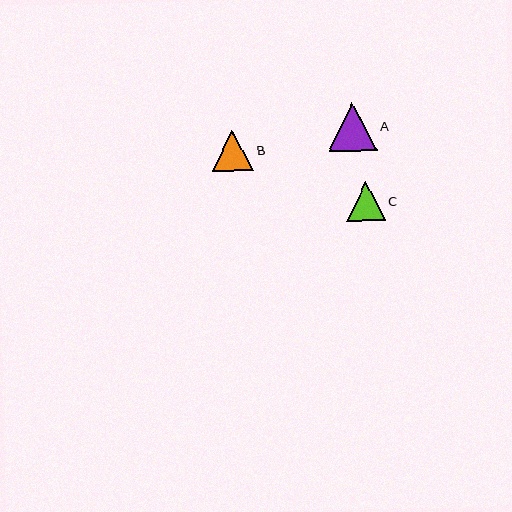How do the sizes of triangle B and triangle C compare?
Triangle B and triangle C are approximately the same size.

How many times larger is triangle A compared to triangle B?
Triangle A is approximately 1.2 times the size of triangle B.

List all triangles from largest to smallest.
From largest to smallest: A, B, C.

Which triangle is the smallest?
Triangle C is the smallest with a size of approximately 39 pixels.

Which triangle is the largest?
Triangle A is the largest with a size of approximately 49 pixels.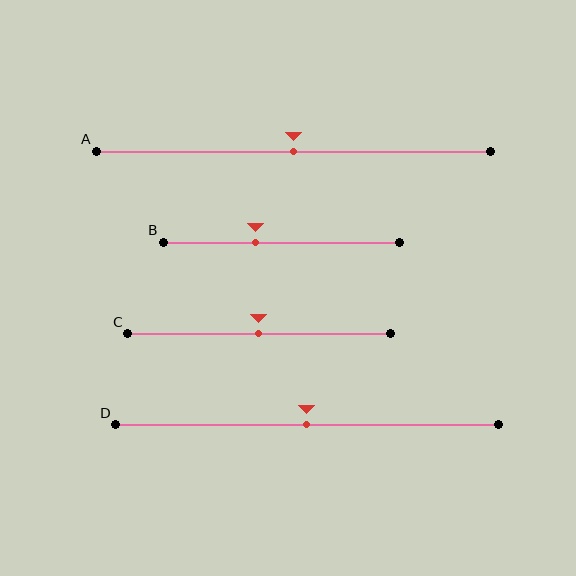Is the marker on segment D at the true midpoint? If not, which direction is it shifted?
Yes, the marker on segment D is at the true midpoint.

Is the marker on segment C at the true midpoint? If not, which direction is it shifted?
Yes, the marker on segment C is at the true midpoint.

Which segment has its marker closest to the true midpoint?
Segment A has its marker closest to the true midpoint.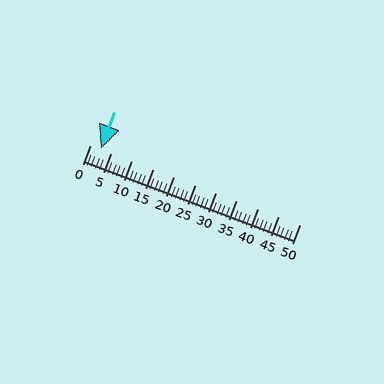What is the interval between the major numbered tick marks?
The major tick marks are spaced 5 units apart.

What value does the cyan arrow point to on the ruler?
The cyan arrow points to approximately 3.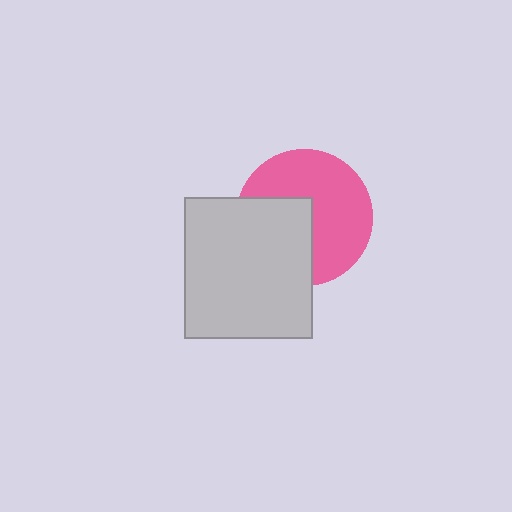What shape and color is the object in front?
The object in front is a light gray rectangle.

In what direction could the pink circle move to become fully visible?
The pink circle could move toward the upper-right. That would shift it out from behind the light gray rectangle entirely.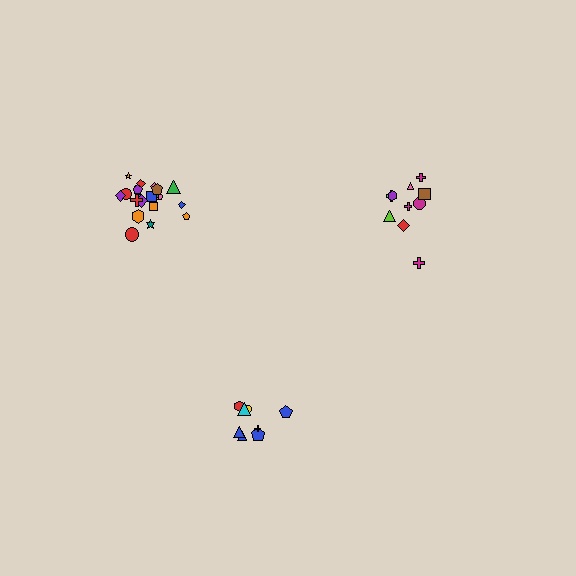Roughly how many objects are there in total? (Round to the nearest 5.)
Roughly 40 objects in total.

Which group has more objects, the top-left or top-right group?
The top-left group.